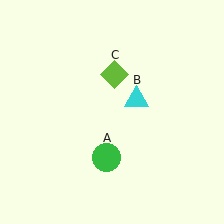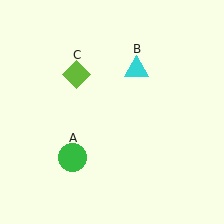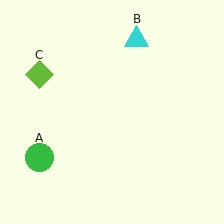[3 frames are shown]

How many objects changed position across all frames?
3 objects changed position: green circle (object A), cyan triangle (object B), lime diamond (object C).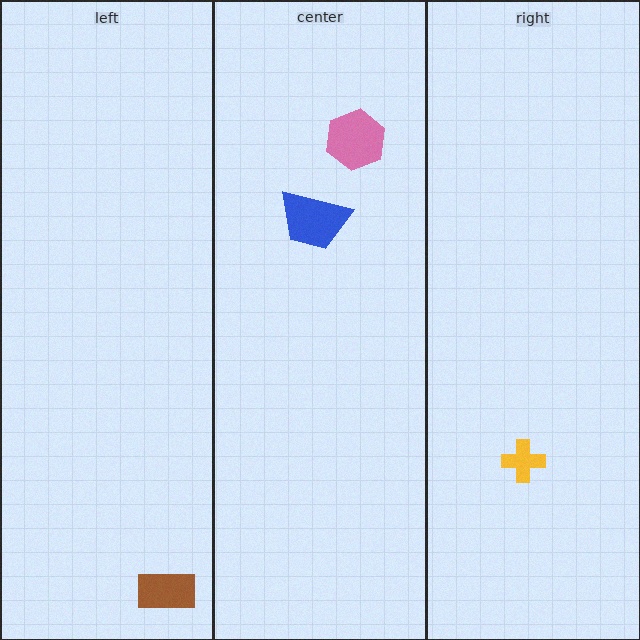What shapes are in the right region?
The yellow cross.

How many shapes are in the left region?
1.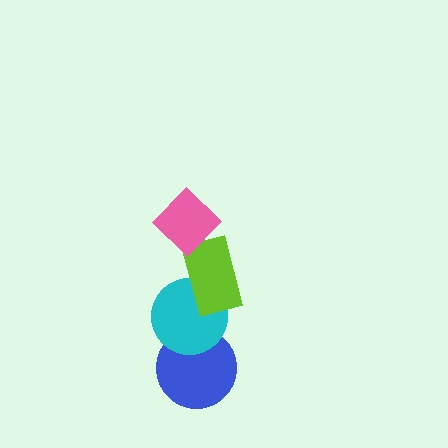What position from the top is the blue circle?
The blue circle is 4th from the top.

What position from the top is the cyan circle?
The cyan circle is 3rd from the top.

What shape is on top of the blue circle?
The cyan circle is on top of the blue circle.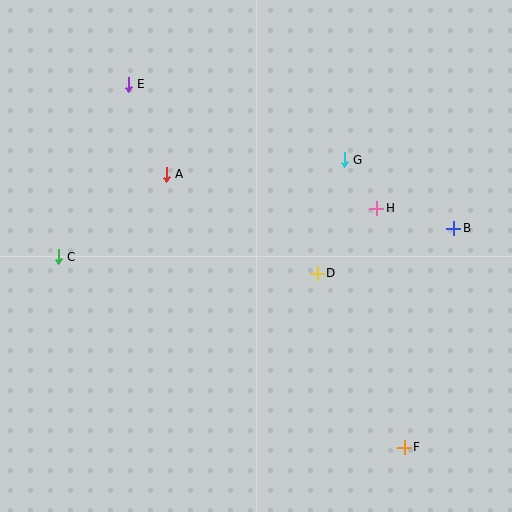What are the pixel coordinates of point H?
Point H is at (377, 208).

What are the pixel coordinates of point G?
Point G is at (344, 160).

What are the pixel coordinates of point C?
Point C is at (58, 257).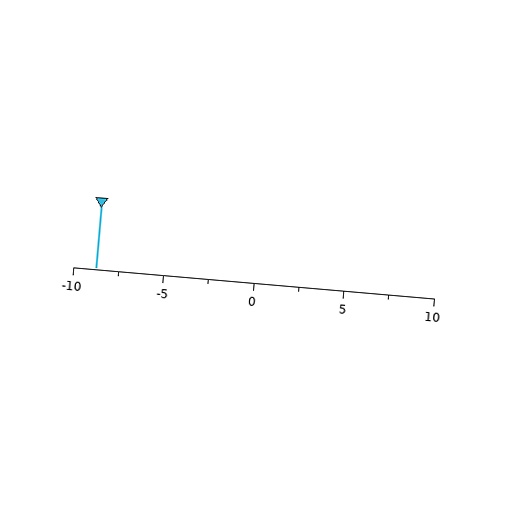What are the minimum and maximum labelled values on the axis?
The axis runs from -10 to 10.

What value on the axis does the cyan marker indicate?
The marker indicates approximately -8.8.